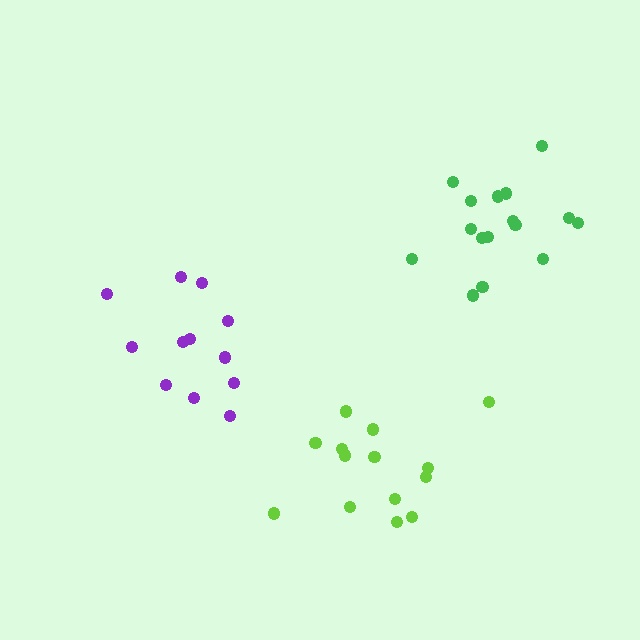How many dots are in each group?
Group 1: 12 dots, Group 2: 14 dots, Group 3: 16 dots (42 total).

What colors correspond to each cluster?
The clusters are colored: purple, lime, green.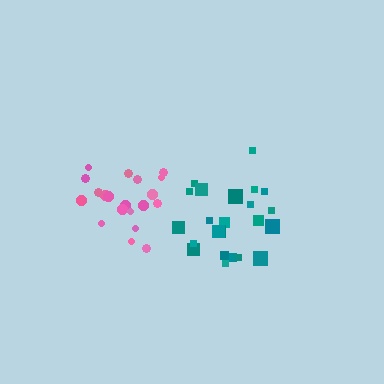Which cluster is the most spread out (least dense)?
Pink.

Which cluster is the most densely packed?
Teal.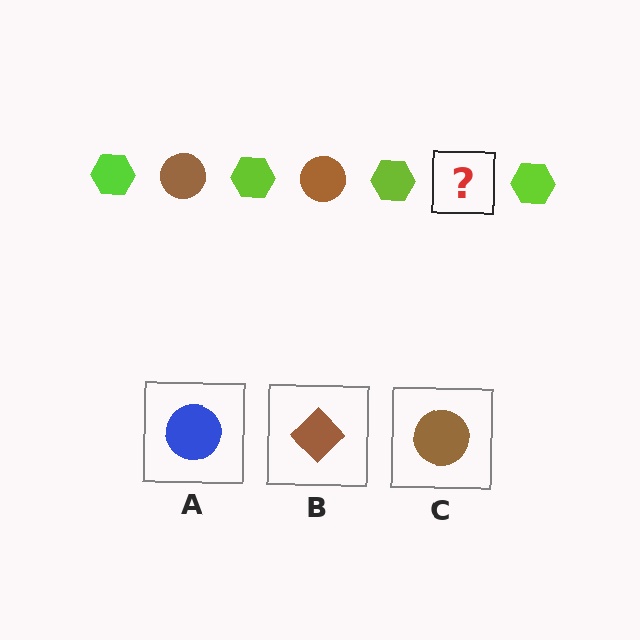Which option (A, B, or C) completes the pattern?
C.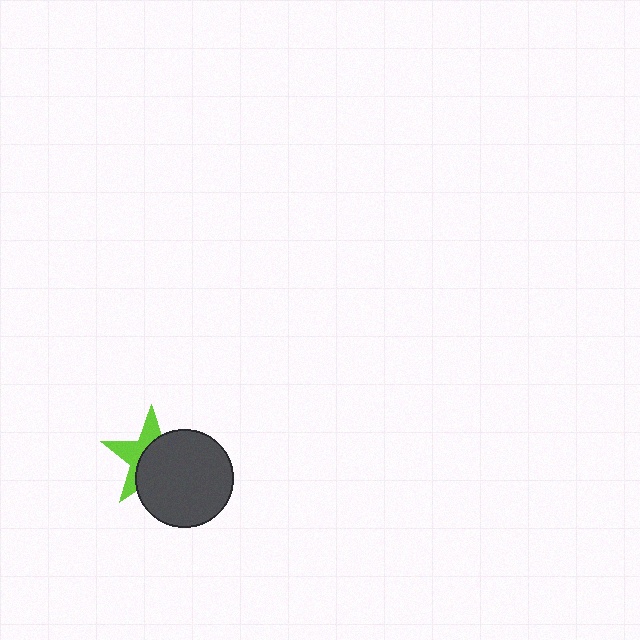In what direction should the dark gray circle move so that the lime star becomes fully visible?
The dark gray circle should move toward the lower-right. That is the shortest direction to clear the overlap and leave the lime star fully visible.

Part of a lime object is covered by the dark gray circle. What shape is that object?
It is a star.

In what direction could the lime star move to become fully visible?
The lime star could move toward the upper-left. That would shift it out from behind the dark gray circle entirely.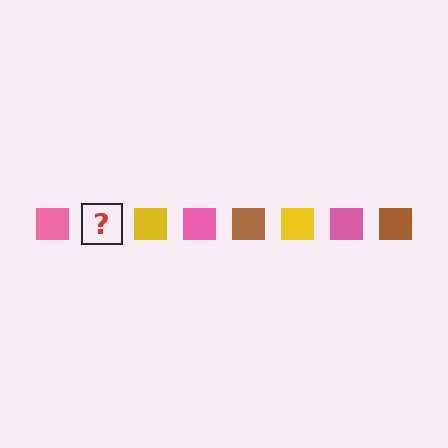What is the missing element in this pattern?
The missing element is a brown square.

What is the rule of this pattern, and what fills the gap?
The rule is that the pattern cycles through pink, brown, yellow squares. The gap should be filled with a brown square.